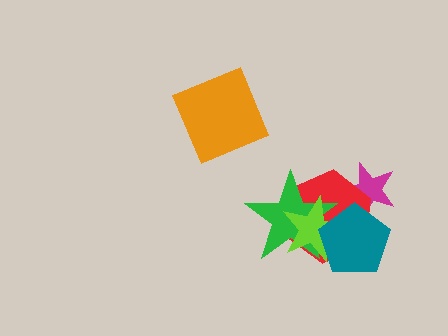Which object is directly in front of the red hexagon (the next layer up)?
The green star is directly in front of the red hexagon.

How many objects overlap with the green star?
3 objects overlap with the green star.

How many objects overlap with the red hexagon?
4 objects overlap with the red hexagon.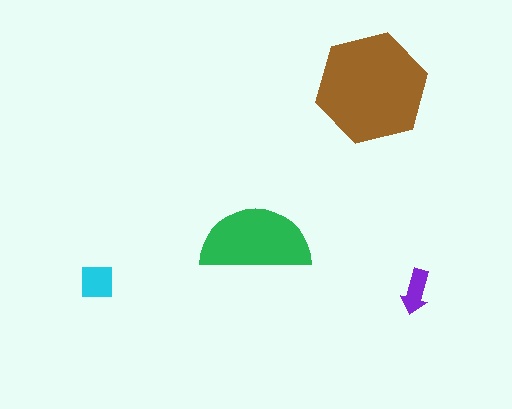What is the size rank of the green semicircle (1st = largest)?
2nd.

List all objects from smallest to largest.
The purple arrow, the cyan square, the green semicircle, the brown hexagon.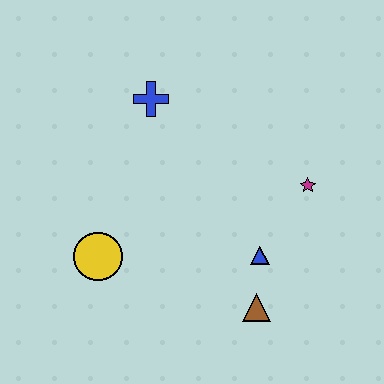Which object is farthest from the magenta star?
The yellow circle is farthest from the magenta star.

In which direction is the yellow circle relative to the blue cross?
The yellow circle is below the blue cross.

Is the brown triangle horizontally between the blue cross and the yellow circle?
No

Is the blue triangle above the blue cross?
No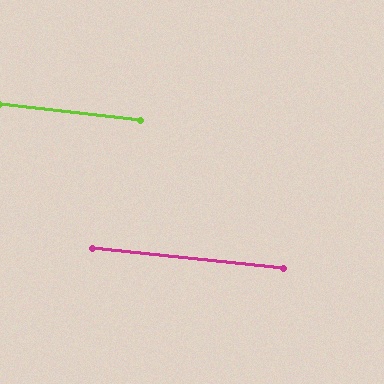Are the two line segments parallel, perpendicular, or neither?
Parallel — their directions differ by only 0.7°.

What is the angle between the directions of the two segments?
Approximately 1 degree.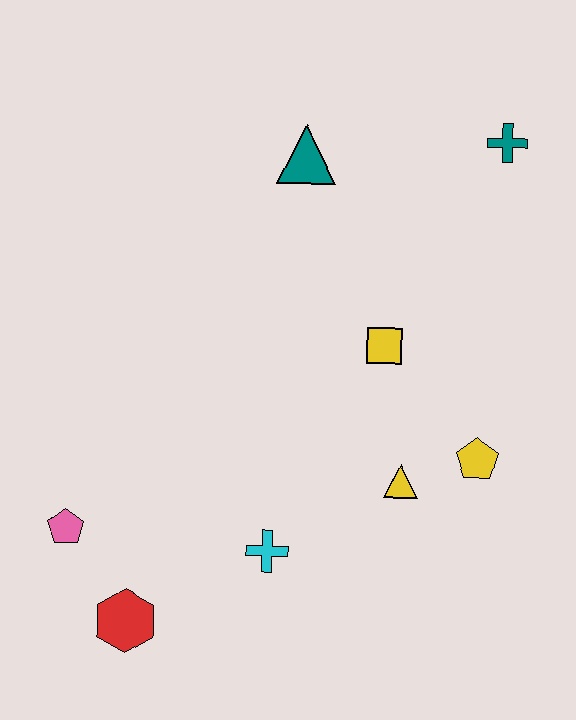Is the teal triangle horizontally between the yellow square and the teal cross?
No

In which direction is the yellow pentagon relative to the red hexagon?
The yellow pentagon is to the right of the red hexagon.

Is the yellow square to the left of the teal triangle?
No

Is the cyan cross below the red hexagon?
No